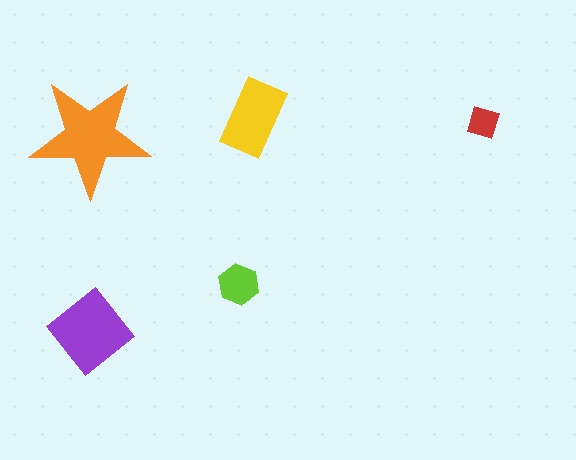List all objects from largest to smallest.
The orange star, the purple diamond, the yellow rectangle, the lime hexagon, the red square.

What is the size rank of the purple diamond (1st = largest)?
2nd.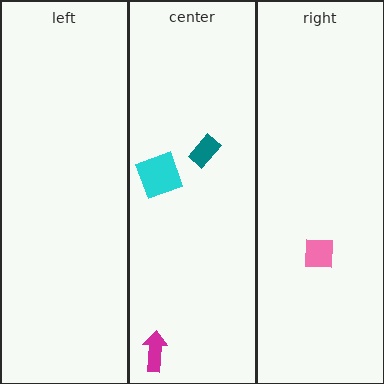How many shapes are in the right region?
1.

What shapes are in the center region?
The teal rectangle, the cyan square, the magenta arrow.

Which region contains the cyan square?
The center region.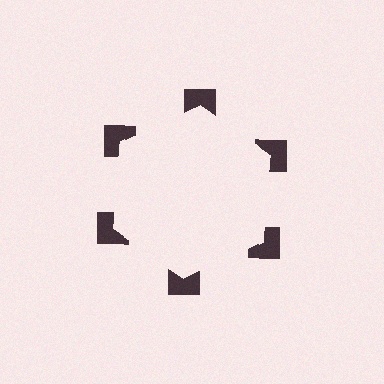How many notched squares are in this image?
There are 6 — one at each vertex of the illusory hexagon.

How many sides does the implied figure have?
6 sides.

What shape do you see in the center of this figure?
An illusory hexagon — its edges are inferred from the aligned wedge cuts in the notched squares, not physically drawn.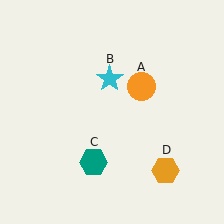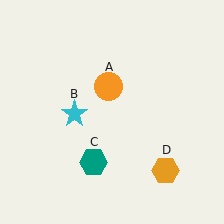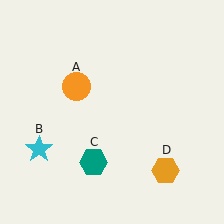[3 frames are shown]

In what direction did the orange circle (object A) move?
The orange circle (object A) moved left.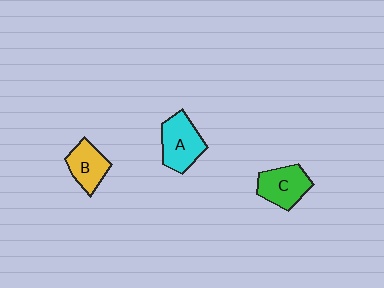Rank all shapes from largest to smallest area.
From largest to smallest: A (cyan), C (green), B (yellow).